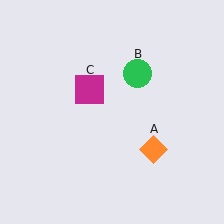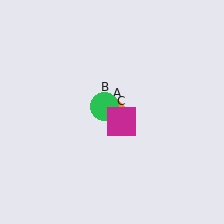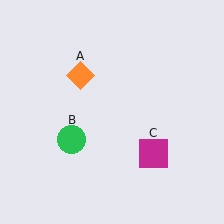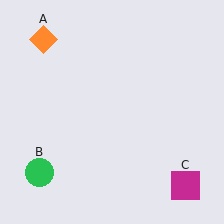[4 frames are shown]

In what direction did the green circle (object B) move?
The green circle (object B) moved down and to the left.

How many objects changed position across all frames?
3 objects changed position: orange diamond (object A), green circle (object B), magenta square (object C).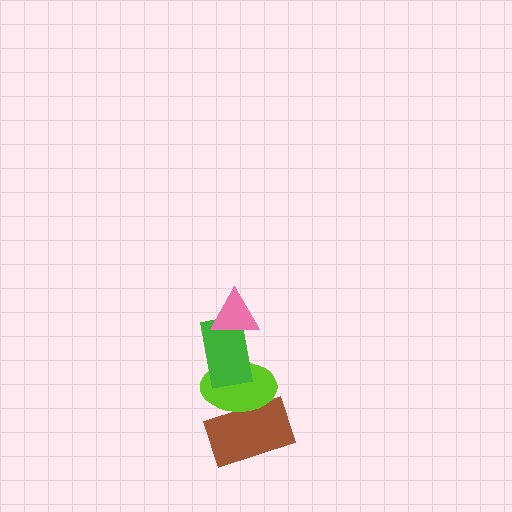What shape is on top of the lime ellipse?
The green rectangle is on top of the lime ellipse.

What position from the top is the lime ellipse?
The lime ellipse is 3rd from the top.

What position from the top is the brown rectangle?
The brown rectangle is 4th from the top.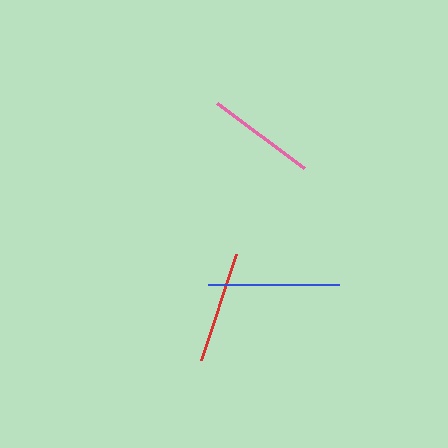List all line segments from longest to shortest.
From longest to shortest: blue, red, pink.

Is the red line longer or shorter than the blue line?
The blue line is longer than the red line.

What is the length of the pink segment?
The pink segment is approximately 109 pixels long.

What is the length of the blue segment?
The blue segment is approximately 131 pixels long.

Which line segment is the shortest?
The pink line is the shortest at approximately 109 pixels.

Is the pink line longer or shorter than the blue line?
The blue line is longer than the pink line.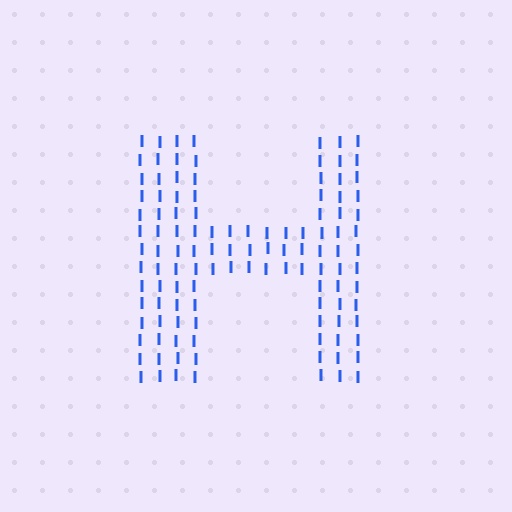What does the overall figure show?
The overall figure shows the letter H.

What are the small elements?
The small elements are letter I's.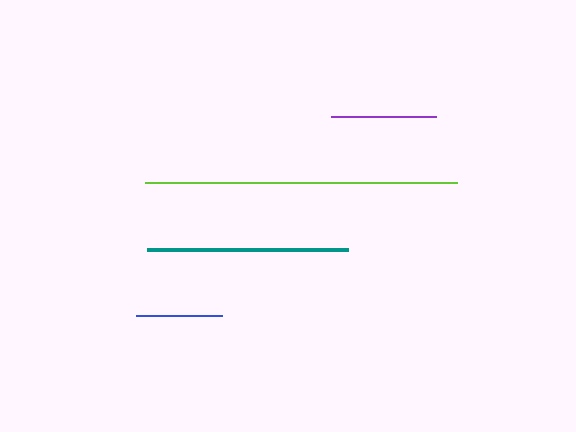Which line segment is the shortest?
The blue line is the shortest at approximately 86 pixels.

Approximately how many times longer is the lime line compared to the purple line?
The lime line is approximately 3.0 times the length of the purple line.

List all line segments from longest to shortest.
From longest to shortest: lime, teal, purple, blue.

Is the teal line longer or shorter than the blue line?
The teal line is longer than the blue line.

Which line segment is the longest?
The lime line is the longest at approximately 312 pixels.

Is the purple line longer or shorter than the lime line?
The lime line is longer than the purple line.